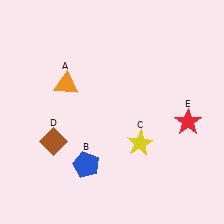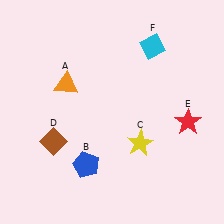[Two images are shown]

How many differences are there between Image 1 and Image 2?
There is 1 difference between the two images.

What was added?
A cyan diamond (F) was added in Image 2.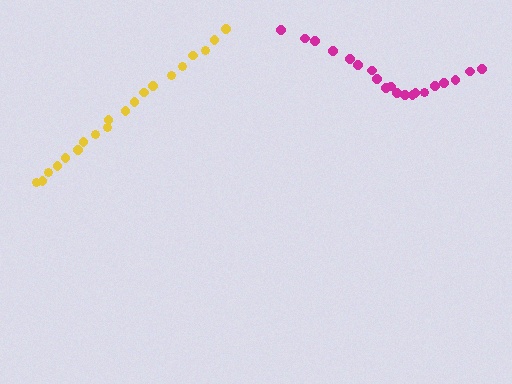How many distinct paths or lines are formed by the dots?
There are 2 distinct paths.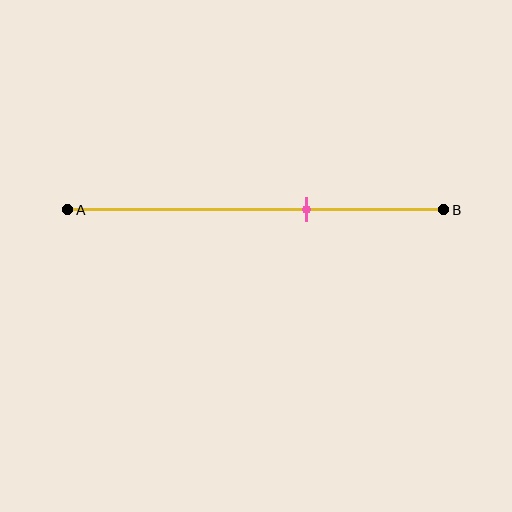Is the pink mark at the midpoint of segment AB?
No, the mark is at about 65% from A, not at the 50% midpoint.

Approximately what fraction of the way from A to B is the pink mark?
The pink mark is approximately 65% of the way from A to B.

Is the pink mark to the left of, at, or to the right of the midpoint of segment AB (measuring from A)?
The pink mark is to the right of the midpoint of segment AB.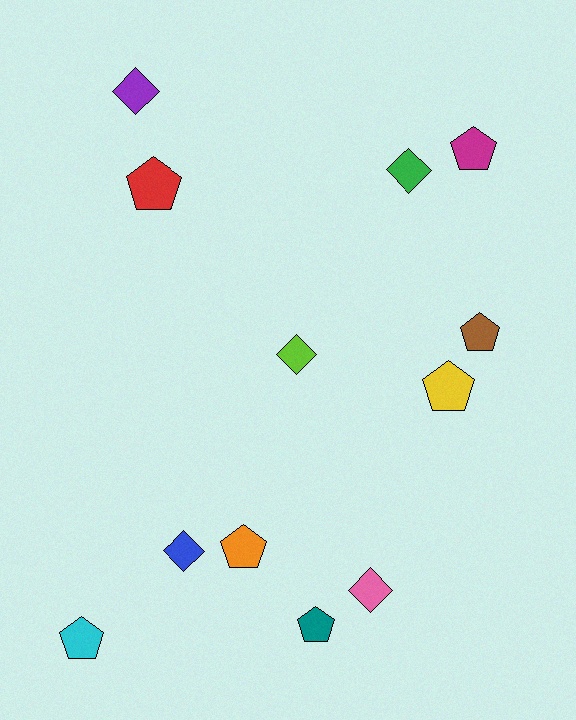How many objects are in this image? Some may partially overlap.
There are 12 objects.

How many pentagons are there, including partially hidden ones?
There are 7 pentagons.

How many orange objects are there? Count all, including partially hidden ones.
There is 1 orange object.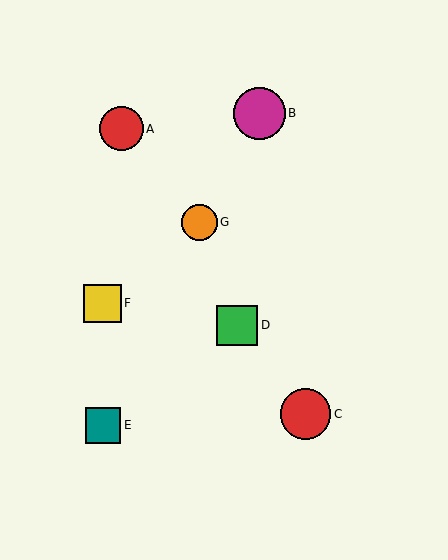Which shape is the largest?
The magenta circle (labeled B) is the largest.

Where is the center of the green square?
The center of the green square is at (237, 325).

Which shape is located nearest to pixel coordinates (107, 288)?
The yellow square (labeled F) at (103, 303) is nearest to that location.